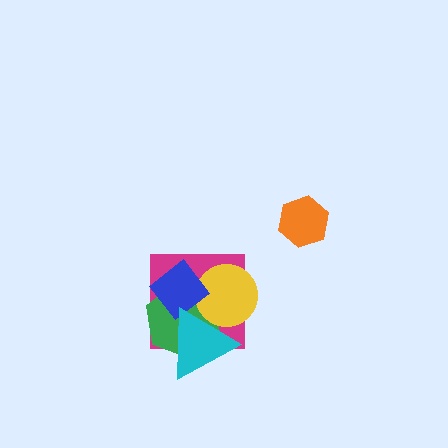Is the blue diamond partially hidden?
Yes, it is partially covered by another shape.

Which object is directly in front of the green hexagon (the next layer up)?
The yellow circle is directly in front of the green hexagon.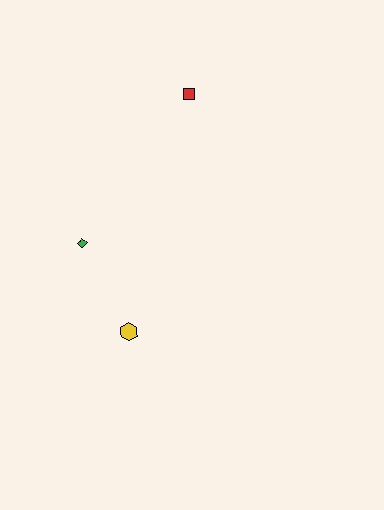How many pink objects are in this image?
There are no pink objects.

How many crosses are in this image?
There are no crosses.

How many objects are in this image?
There are 3 objects.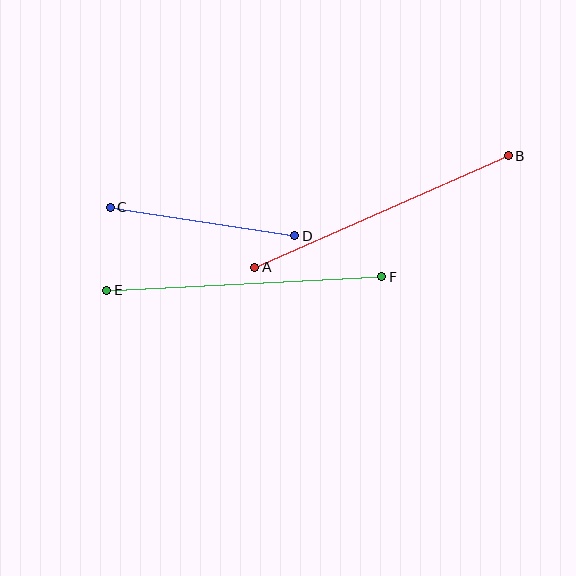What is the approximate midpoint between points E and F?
The midpoint is at approximately (244, 283) pixels.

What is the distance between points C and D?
The distance is approximately 186 pixels.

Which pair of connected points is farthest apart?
Points A and B are farthest apart.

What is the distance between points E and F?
The distance is approximately 275 pixels.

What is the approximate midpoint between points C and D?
The midpoint is at approximately (203, 221) pixels.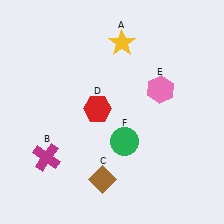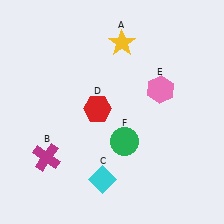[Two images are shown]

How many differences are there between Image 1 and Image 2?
There is 1 difference between the two images.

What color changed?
The diamond (C) changed from brown in Image 1 to cyan in Image 2.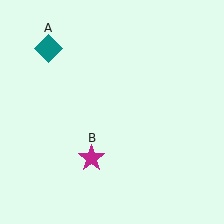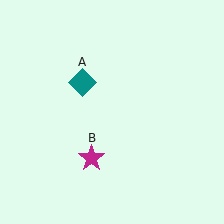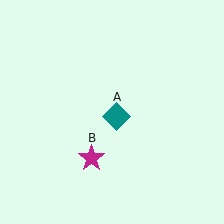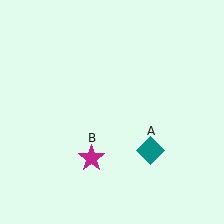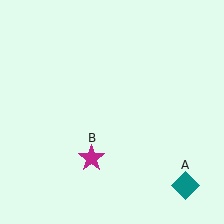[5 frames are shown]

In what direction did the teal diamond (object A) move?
The teal diamond (object A) moved down and to the right.